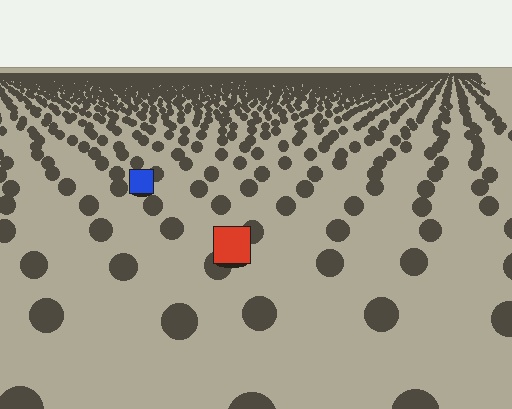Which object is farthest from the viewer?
The blue square is farthest from the viewer. It appears smaller and the ground texture around it is denser.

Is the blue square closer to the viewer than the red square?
No. The red square is closer — you can tell from the texture gradient: the ground texture is coarser near it.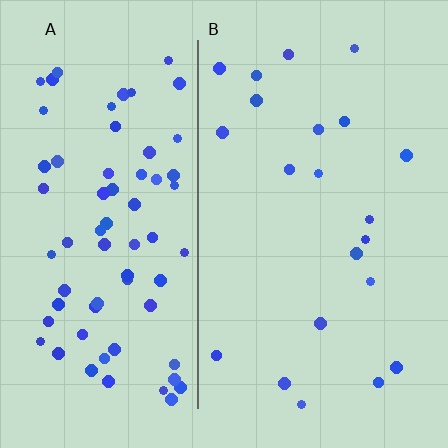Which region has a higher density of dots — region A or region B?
A (the left).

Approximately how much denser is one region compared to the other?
Approximately 3.3× — region A over region B.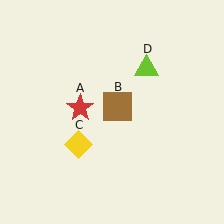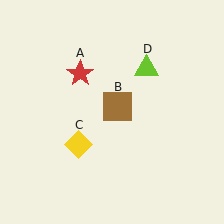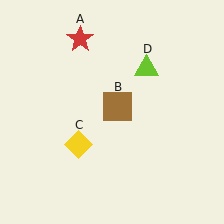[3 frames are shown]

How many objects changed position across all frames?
1 object changed position: red star (object A).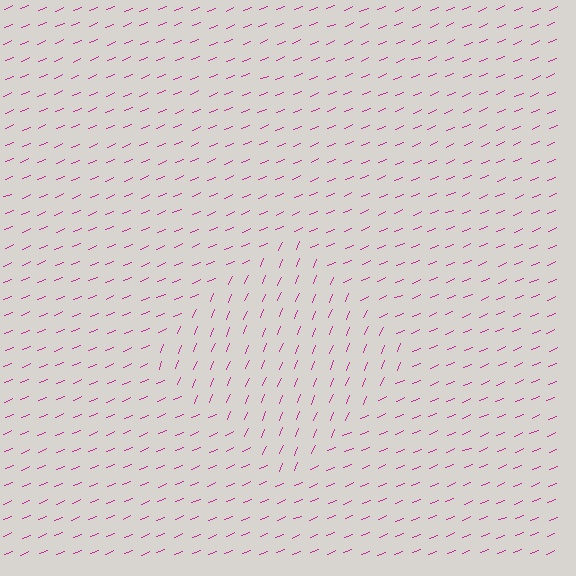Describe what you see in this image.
The image is filled with small magenta line segments. A diamond region in the image has lines oriented differently from the surrounding lines, creating a visible texture boundary.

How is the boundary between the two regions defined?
The boundary is defined purely by a change in line orientation (approximately 45 degrees difference). All lines are the same color and thickness.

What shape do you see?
I see a diamond.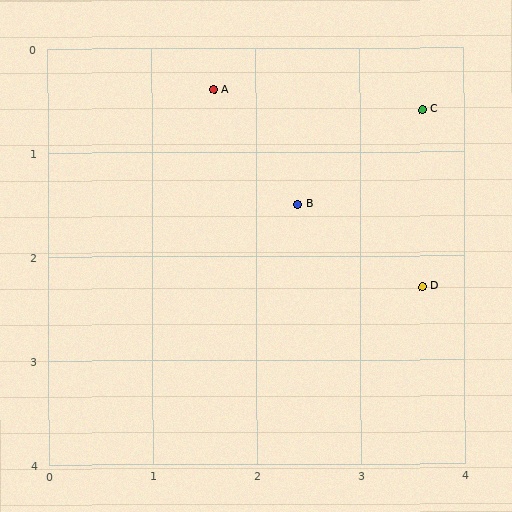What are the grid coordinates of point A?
Point A is at approximately (1.6, 0.4).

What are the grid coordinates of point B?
Point B is at approximately (2.4, 1.5).